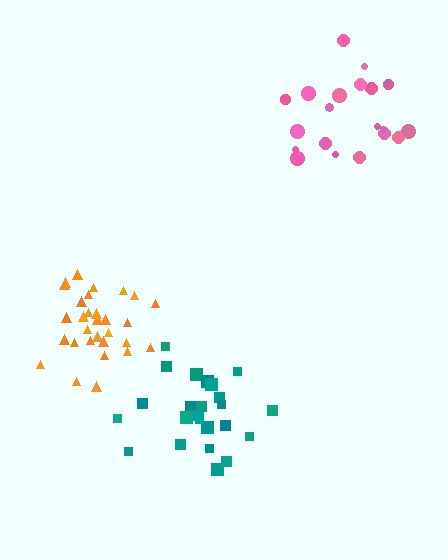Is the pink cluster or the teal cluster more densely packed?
Pink.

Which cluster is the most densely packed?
Orange.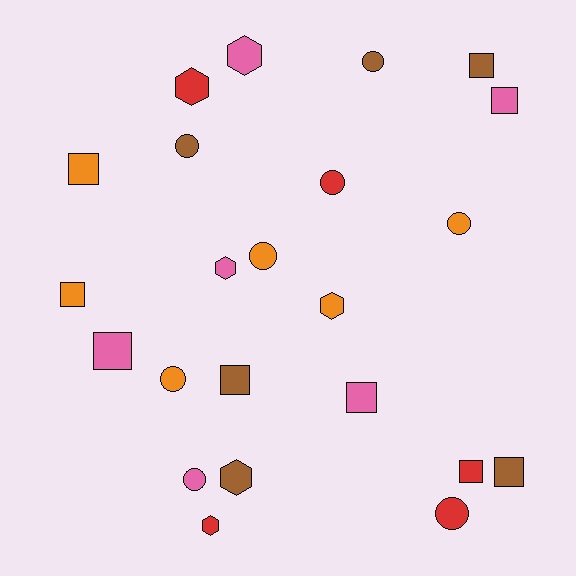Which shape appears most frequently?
Square, with 9 objects.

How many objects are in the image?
There are 23 objects.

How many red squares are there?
There is 1 red square.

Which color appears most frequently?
Brown, with 6 objects.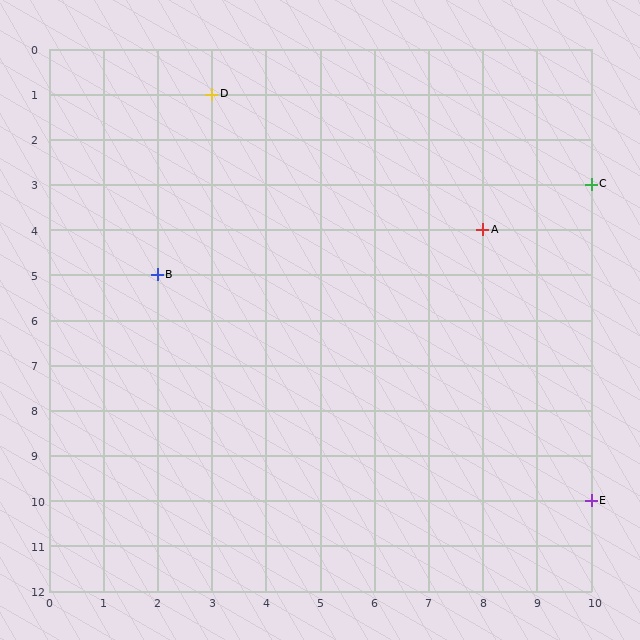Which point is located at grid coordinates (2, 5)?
Point B is at (2, 5).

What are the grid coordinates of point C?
Point C is at grid coordinates (10, 3).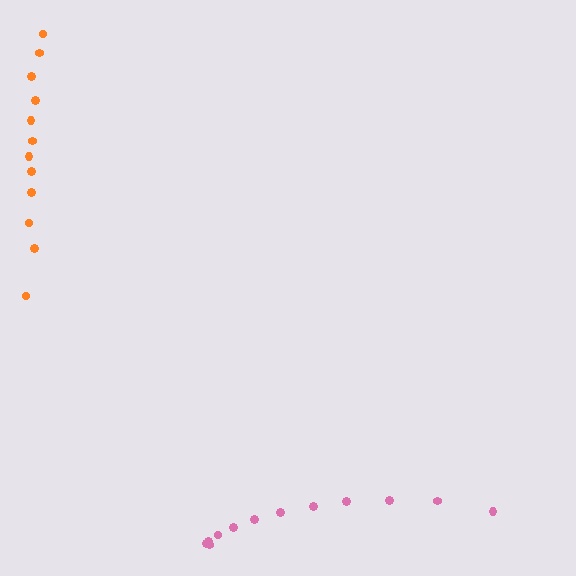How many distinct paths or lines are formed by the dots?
There are 2 distinct paths.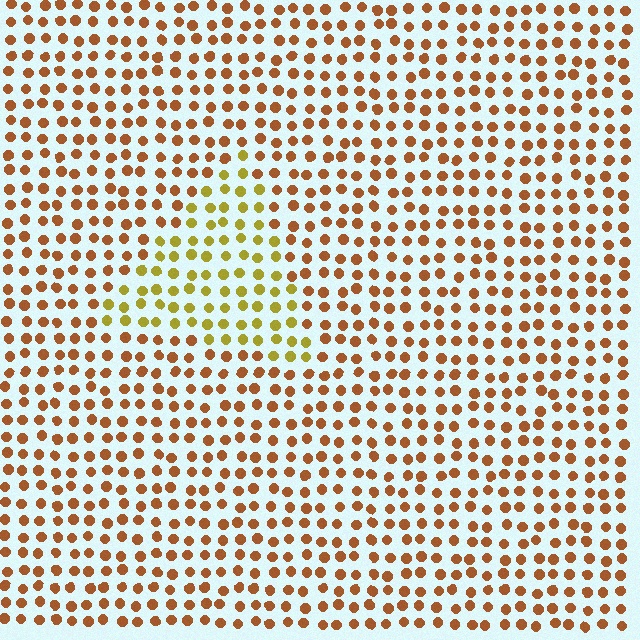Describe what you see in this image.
The image is filled with small brown elements in a uniform arrangement. A triangle-shaped region is visible where the elements are tinted to a slightly different hue, forming a subtle color boundary.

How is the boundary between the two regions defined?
The boundary is defined purely by a slight shift in hue (about 36 degrees). Spacing, size, and orientation are identical on both sides.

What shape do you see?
I see a triangle.